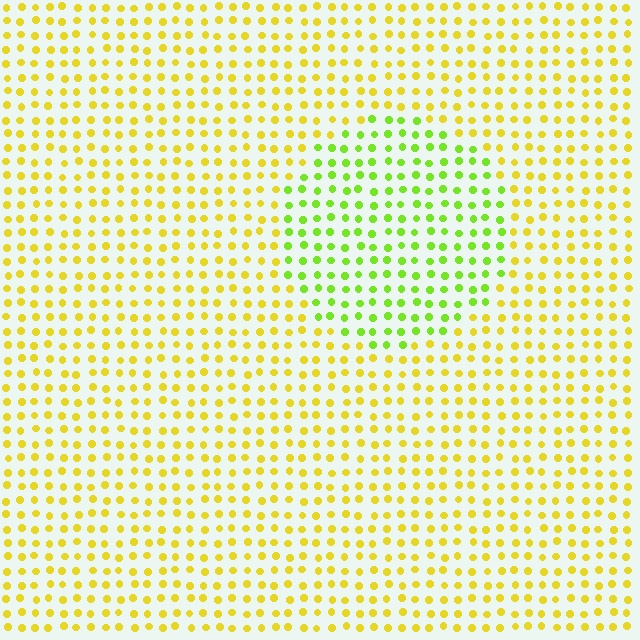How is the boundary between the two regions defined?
The boundary is defined purely by a slight shift in hue (about 40 degrees). Spacing, size, and orientation are identical on both sides.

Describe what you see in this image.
The image is filled with small yellow elements in a uniform arrangement. A circle-shaped region is visible where the elements are tinted to a slightly different hue, forming a subtle color boundary.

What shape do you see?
I see a circle.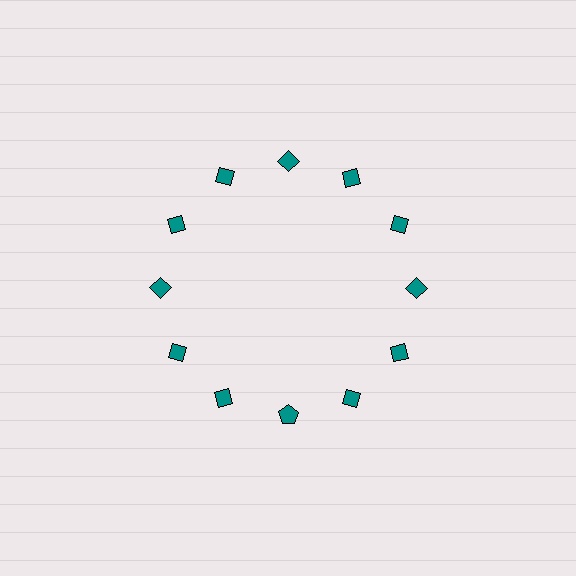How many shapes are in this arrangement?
There are 12 shapes arranged in a ring pattern.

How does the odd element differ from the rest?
It has a different shape: pentagon instead of diamond.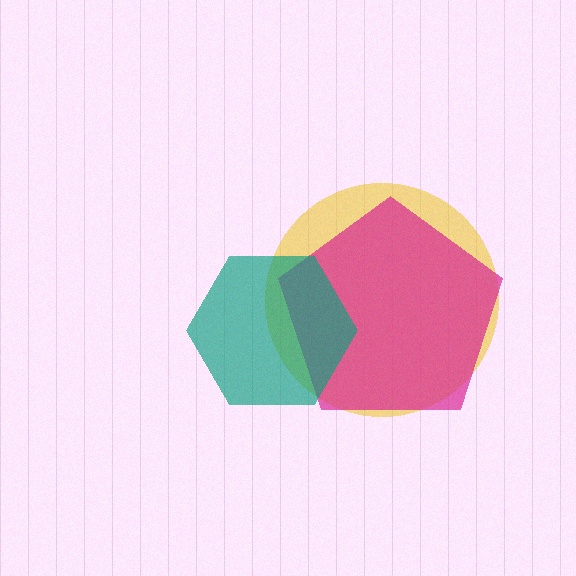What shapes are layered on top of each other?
The layered shapes are: a yellow circle, a magenta pentagon, a teal hexagon.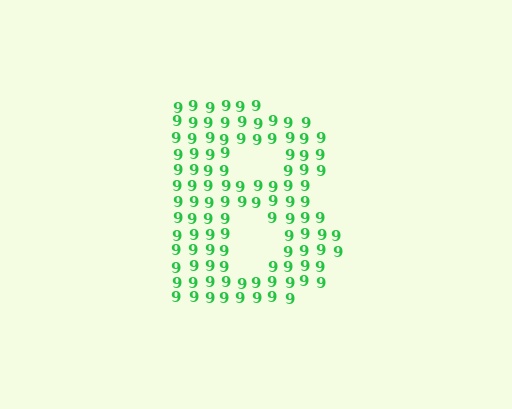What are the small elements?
The small elements are digit 9's.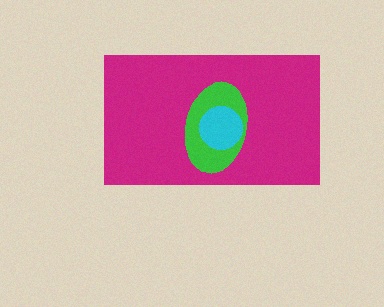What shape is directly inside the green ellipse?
The cyan circle.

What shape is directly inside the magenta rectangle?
The green ellipse.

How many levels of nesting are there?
3.